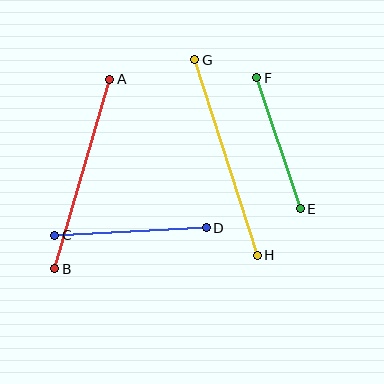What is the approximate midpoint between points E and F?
The midpoint is at approximately (279, 143) pixels.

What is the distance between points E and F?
The distance is approximately 138 pixels.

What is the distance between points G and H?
The distance is approximately 205 pixels.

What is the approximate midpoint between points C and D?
The midpoint is at approximately (130, 232) pixels.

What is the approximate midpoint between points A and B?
The midpoint is at approximately (82, 174) pixels.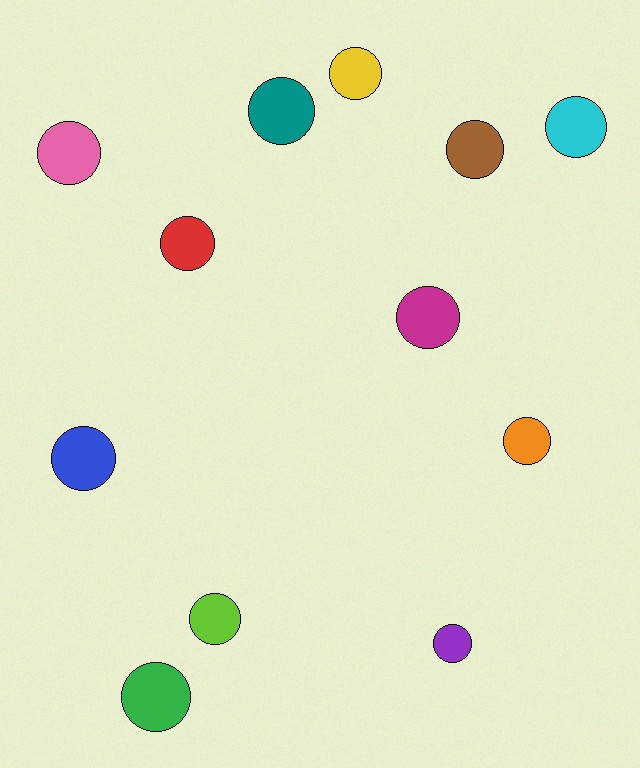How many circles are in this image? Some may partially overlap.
There are 12 circles.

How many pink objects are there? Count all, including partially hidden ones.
There is 1 pink object.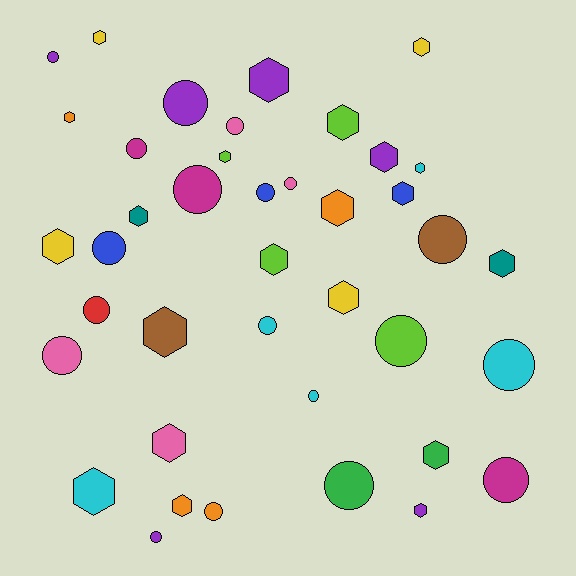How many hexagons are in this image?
There are 21 hexagons.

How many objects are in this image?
There are 40 objects.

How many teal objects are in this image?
There are 2 teal objects.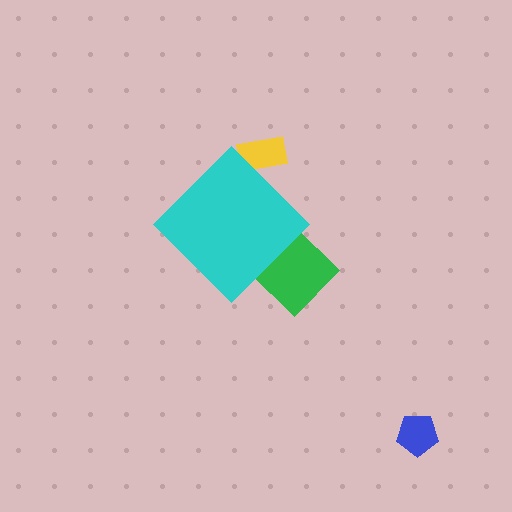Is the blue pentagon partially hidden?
No, the blue pentagon is fully visible.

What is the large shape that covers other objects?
A cyan diamond.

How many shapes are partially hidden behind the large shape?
2 shapes are partially hidden.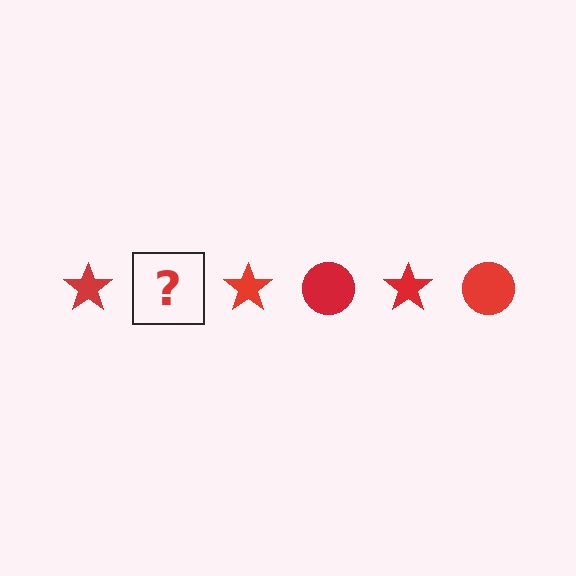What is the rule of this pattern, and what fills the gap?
The rule is that the pattern cycles through star, circle shapes in red. The gap should be filled with a red circle.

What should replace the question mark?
The question mark should be replaced with a red circle.